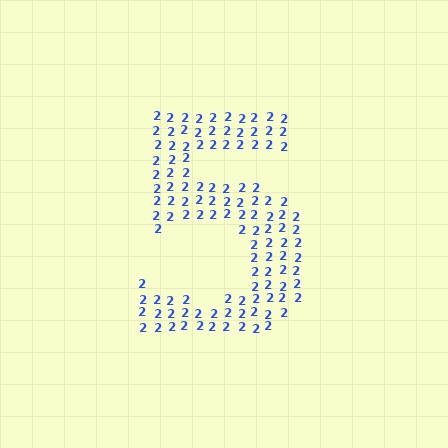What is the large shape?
The large shape is the digit 5.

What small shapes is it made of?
It is made of small digit 2's.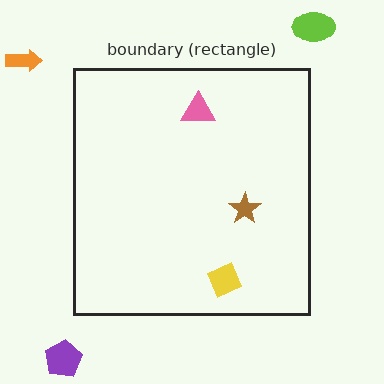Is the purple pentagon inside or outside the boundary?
Outside.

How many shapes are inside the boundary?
3 inside, 3 outside.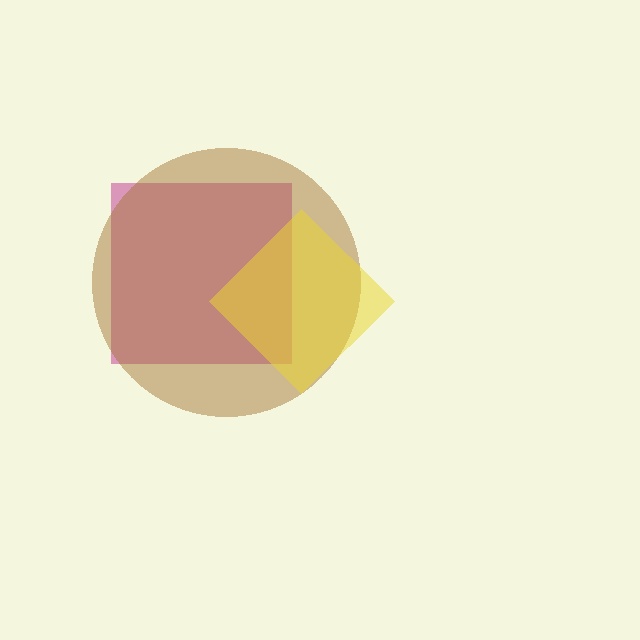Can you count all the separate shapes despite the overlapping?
Yes, there are 3 separate shapes.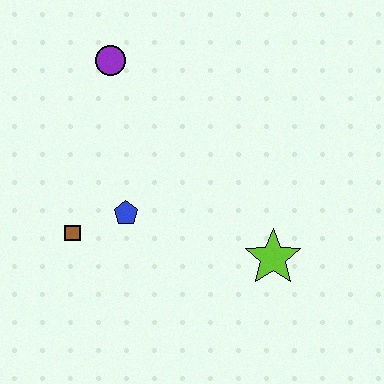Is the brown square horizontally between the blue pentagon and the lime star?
No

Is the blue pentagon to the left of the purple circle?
No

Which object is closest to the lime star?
The blue pentagon is closest to the lime star.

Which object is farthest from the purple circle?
The lime star is farthest from the purple circle.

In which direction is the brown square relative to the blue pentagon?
The brown square is to the left of the blue pentagon.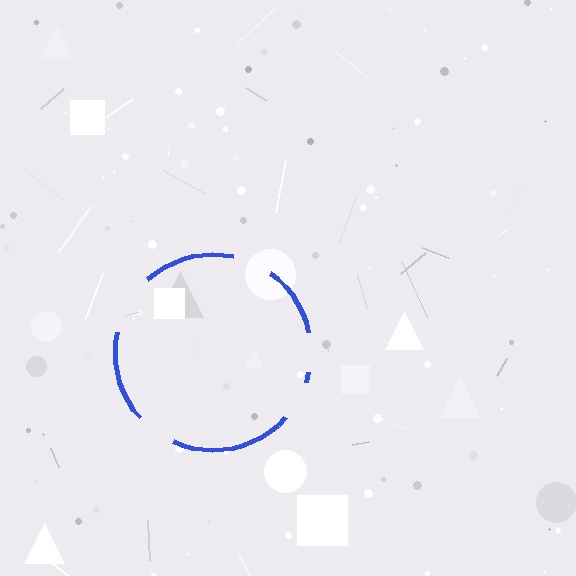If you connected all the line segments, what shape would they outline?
They would outline a circle.